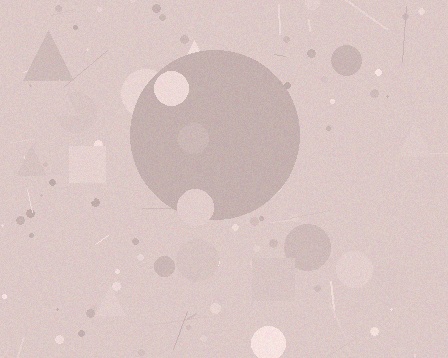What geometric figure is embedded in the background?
A circle is embedded in the background.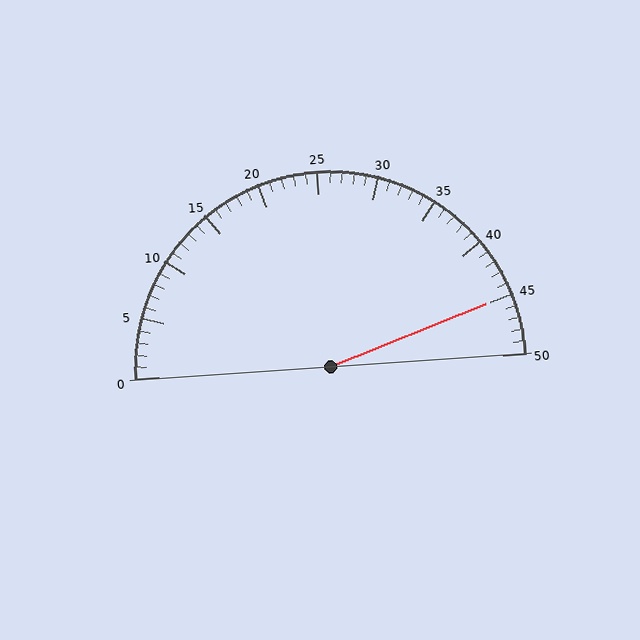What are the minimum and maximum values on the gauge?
The gauge ranges from 0 to 50.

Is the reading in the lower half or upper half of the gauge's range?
The reading is in the upper half of the range (0 to 50).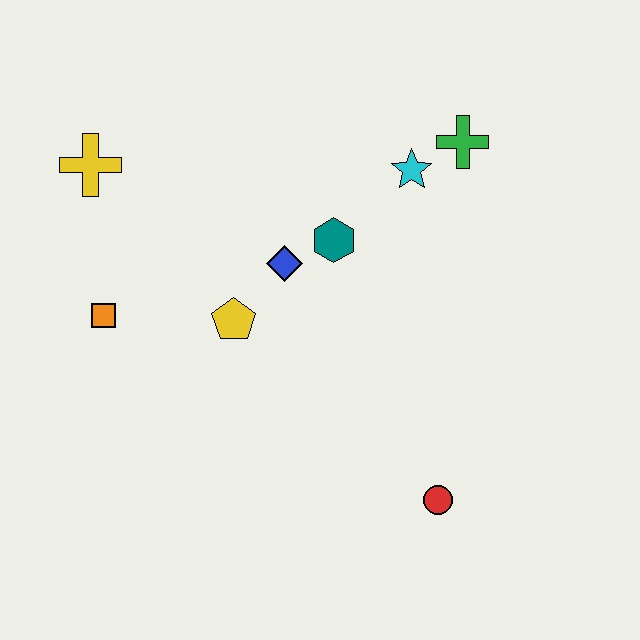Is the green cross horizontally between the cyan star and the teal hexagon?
No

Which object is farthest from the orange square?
The green cross is farthest from the orange square.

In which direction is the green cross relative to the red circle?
The green cross is above the red circle.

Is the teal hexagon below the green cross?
Yes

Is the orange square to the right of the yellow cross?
Yes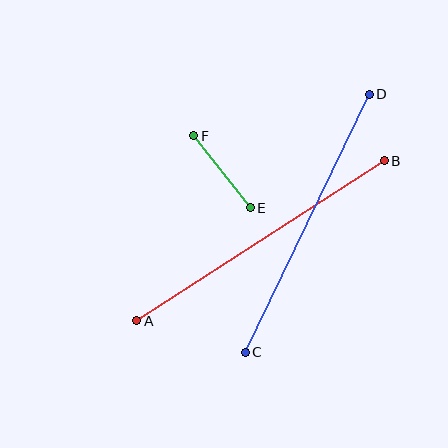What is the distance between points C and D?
The distance is approximately 286 pixels.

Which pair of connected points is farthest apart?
Points A and B are farthest apart.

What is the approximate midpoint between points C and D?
The midpoint is at approximately (307, 223) pixels.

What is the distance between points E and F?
The distance is approximately 92 pixels.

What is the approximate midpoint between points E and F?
The midpoint is at approximately (222, 172) pixels.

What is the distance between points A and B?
The distance is approximately 295 pixels.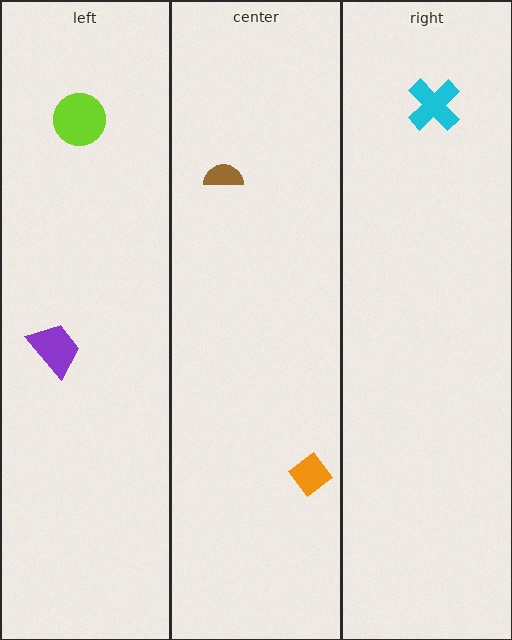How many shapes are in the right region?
1.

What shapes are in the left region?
The purple trapezoid, the lime circle.